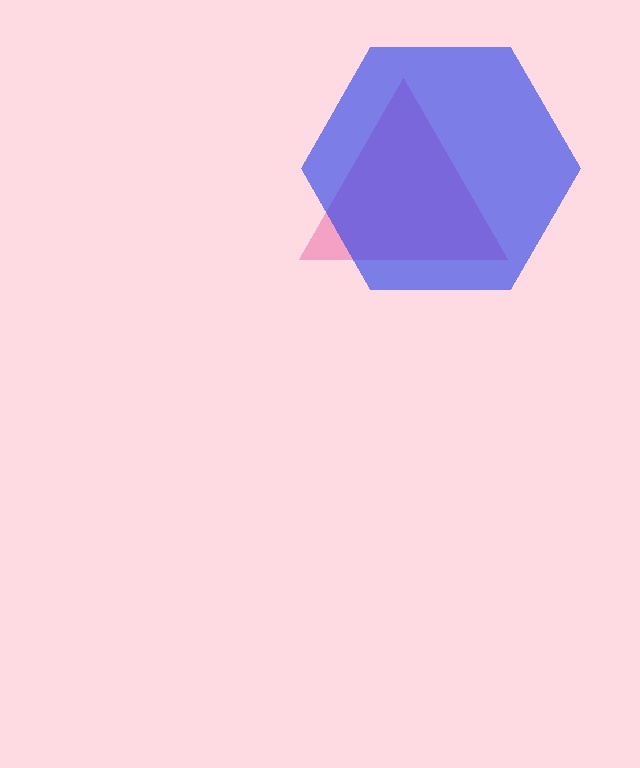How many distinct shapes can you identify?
There are 2 distinct shapes: a pink triangle, a blue hexagon.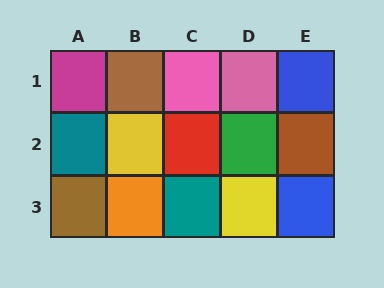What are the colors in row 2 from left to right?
Teal, yellow, red, green, brown.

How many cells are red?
1 cell is red.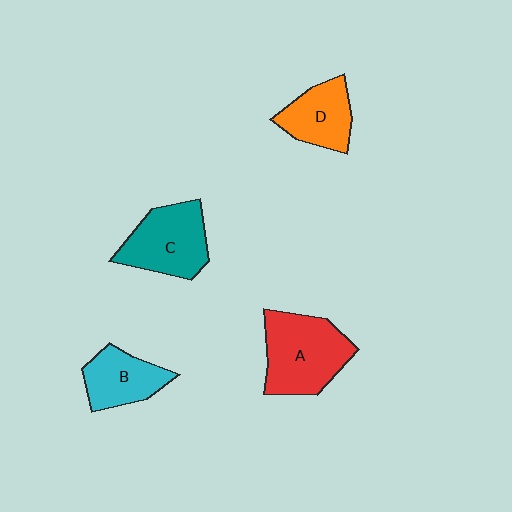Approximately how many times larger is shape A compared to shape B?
Approximately 1.6 times.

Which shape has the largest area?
Shape A (red).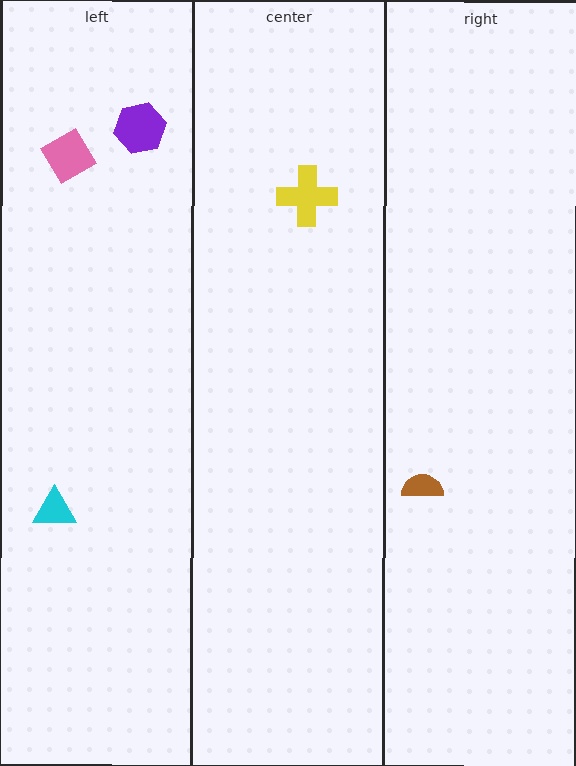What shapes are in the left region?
The purple hexagon, the cyan triangle, the pink diamond.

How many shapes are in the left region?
3.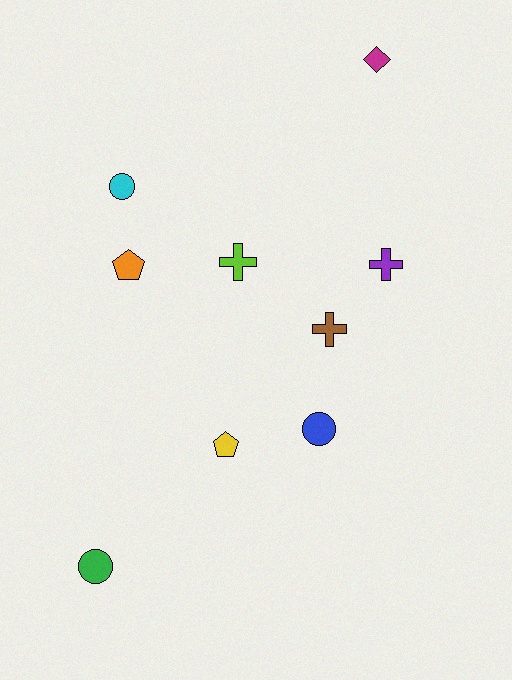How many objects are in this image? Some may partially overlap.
There are 9 objects.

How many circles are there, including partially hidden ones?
There are 3 circles.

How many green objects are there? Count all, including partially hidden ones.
There is 1 green object.